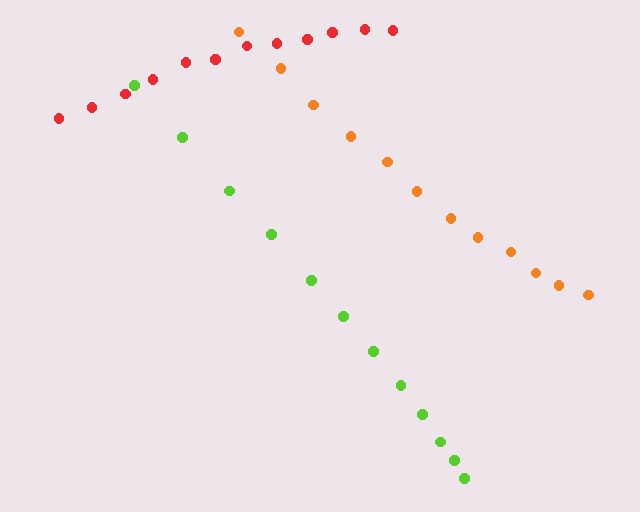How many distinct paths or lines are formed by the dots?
There are 3 distinct paths.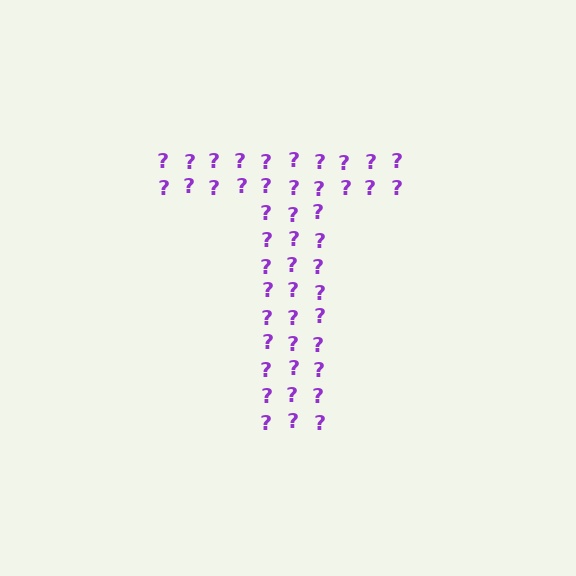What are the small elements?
The small elements are question marks.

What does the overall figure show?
The overall figure shows the letter T.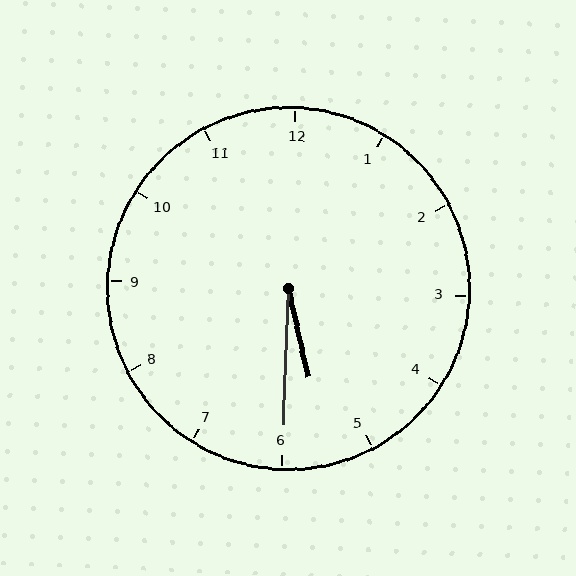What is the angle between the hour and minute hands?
Approximately 15 degrees.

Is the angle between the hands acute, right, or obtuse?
It is acute.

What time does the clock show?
5:30.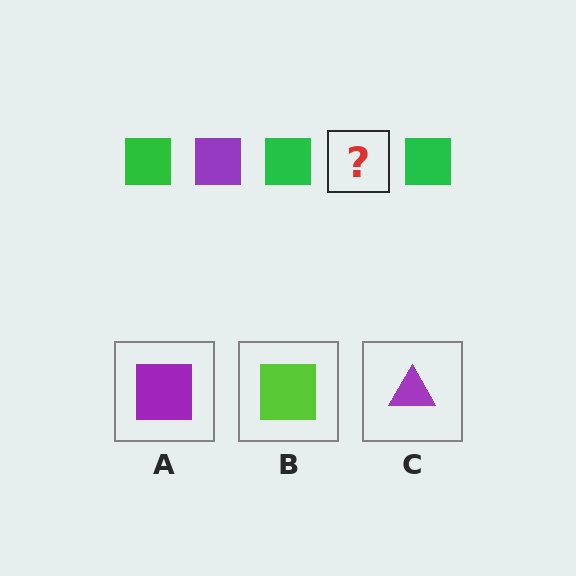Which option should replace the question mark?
Option A.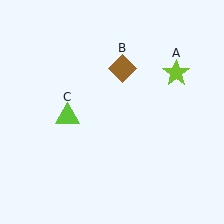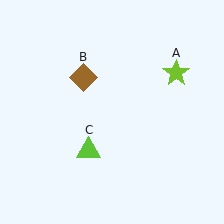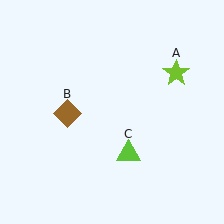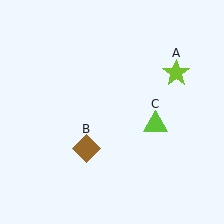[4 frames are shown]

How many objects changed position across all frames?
2 objects changed position: brown diamond (object B), lime triangle (object C).